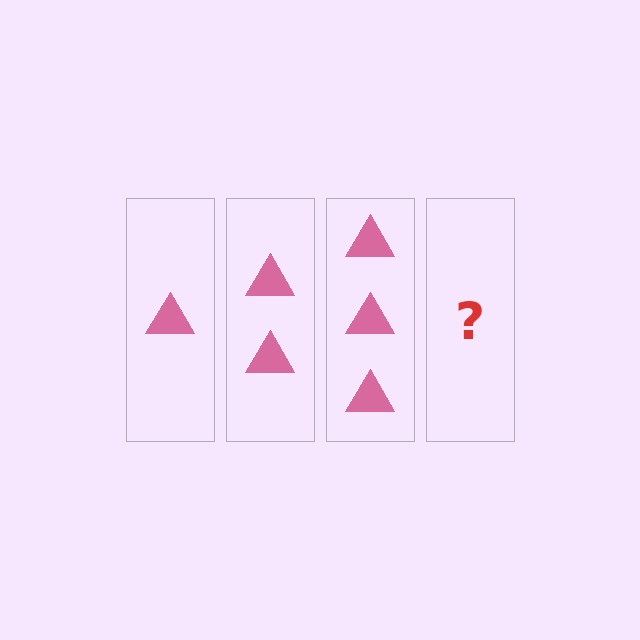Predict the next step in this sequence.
The next step is 4 triangles.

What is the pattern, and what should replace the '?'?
The pattern is that each step adds one more triangle. The '?' should be 4 triangles.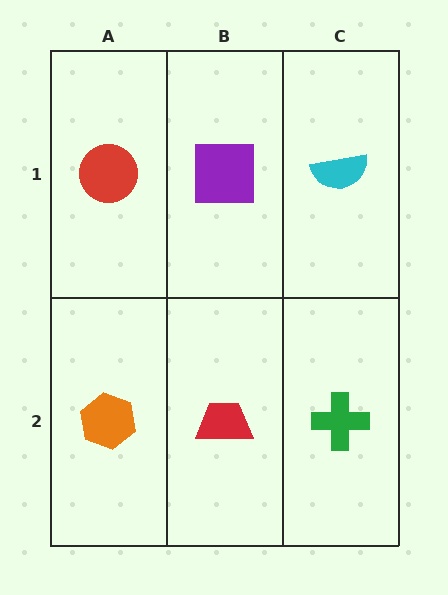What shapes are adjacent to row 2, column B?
A purple square (row 1, column B), an orange hexagon (row 2, column A), a green cross (row 2, column C).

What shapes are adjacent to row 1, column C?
A green cross (row 2, column C), a purple square (row 1, column B).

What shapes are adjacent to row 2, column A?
A red circle (row 1, column A), a red trapezoid (row 2, column B).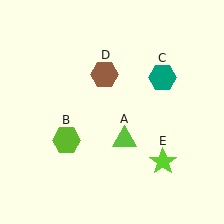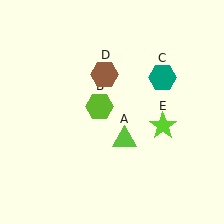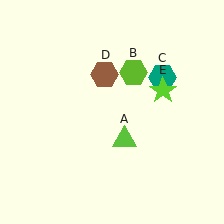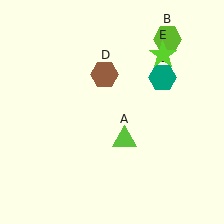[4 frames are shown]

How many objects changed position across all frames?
2 objects changed position: lime hexagon (object B), lime star (object E).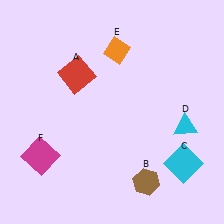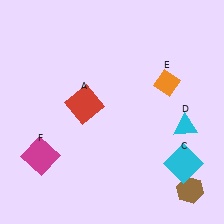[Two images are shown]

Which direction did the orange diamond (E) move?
The orange diamond (E) moved right.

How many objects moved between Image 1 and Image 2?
3 objects moved between the two images.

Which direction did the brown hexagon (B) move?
The brown hexagon (B) moved right.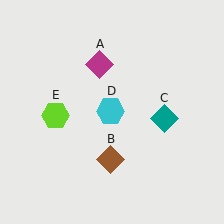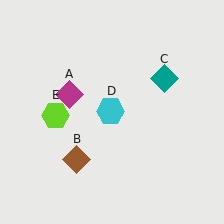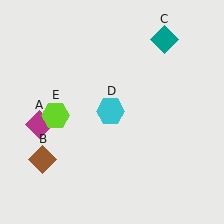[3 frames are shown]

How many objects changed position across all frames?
3 objects changed position: magenta diamond (object A), brown diamond (object B), teal diamond (object C).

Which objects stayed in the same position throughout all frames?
Cyan hexagon (object D) and lime hexagon (object E) remained stationary.